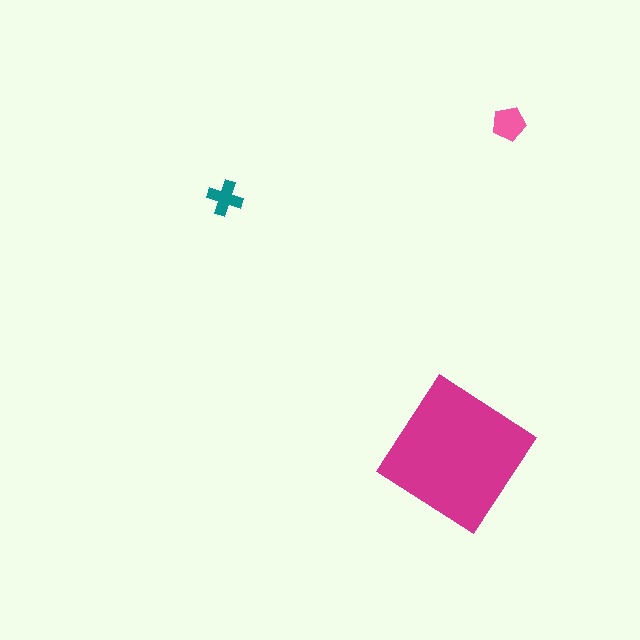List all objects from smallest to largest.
The teal cross, the pink pentagon, the magenta diamond.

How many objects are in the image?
There are 3 objects in the image.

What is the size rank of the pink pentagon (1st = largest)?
2nd.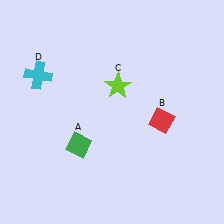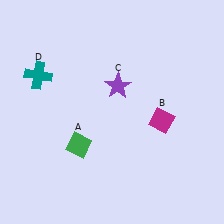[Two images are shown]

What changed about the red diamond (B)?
In Image 1, B is red. In Image 2, it changed to magenta.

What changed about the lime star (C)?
In Image 1, C is lime. In Image 2, it changed to purple.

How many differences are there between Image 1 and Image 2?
There are 3 differences between the two images.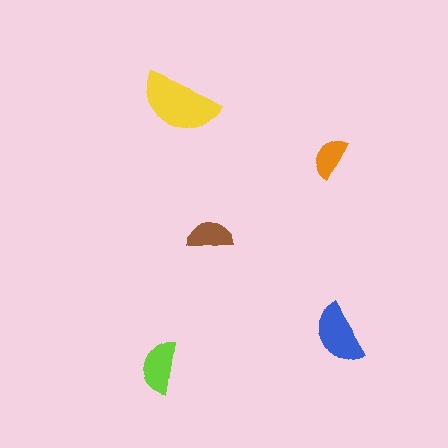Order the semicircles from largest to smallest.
the yellow one, the blue one, the lime one, the brown one, the orange one.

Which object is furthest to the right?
The blue semicircle is rightmost.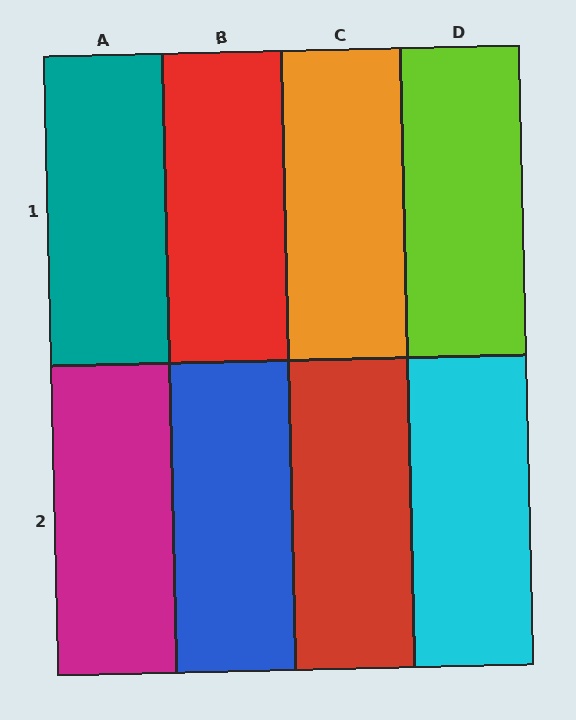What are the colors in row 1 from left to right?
Teal, red, orange, lime.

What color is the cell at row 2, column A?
Magenta.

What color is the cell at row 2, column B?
Blue.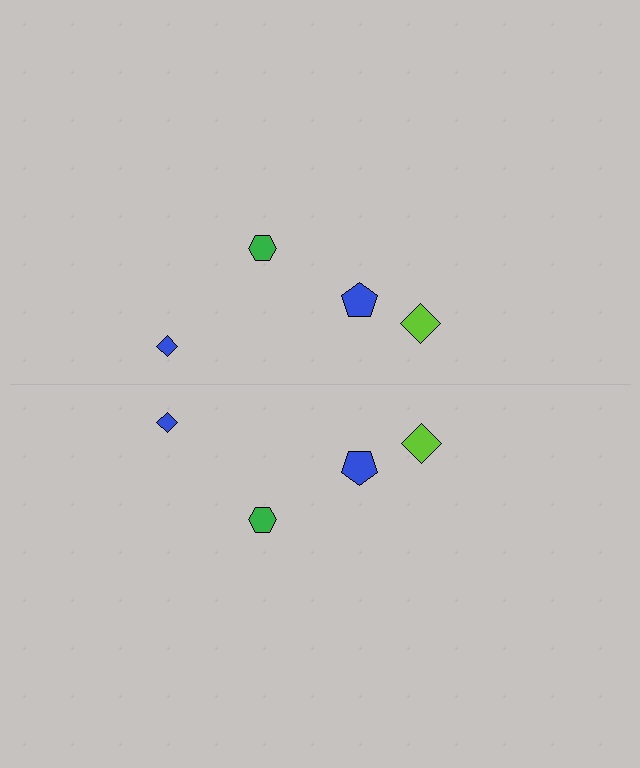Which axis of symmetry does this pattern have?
The pattern has a horizontal axis of symmetry running through the center of the image.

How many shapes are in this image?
There are 8 shapes in this image.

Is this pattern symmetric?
Yes, this pattern has bilateral (reflection) symmetry.